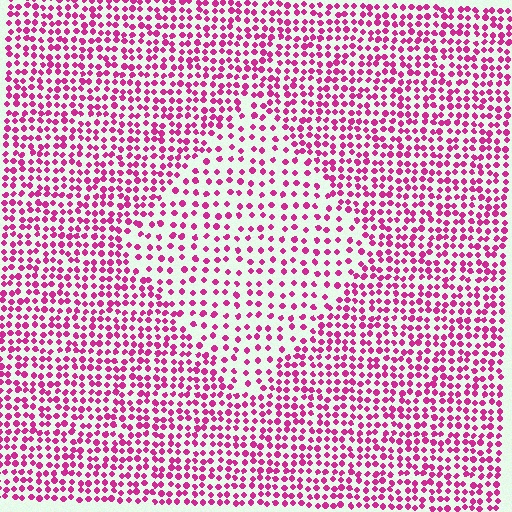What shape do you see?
I see a diamond.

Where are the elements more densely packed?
The elements are more densely packed outside the diamond boundary.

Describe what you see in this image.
The image contains small magenta elements arranged at two different densities. A diamond-shaped region is visible where the elements are less densely packed than the surrounding area.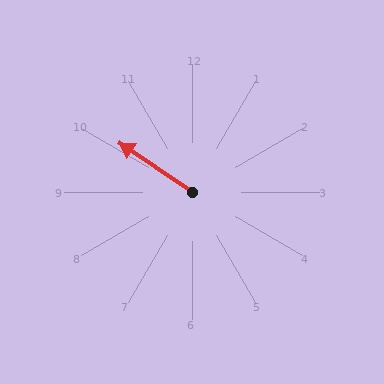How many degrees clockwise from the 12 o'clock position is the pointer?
Approximately 304 degrees.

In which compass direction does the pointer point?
Northwest.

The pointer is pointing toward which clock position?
Roughly 10 o'clock.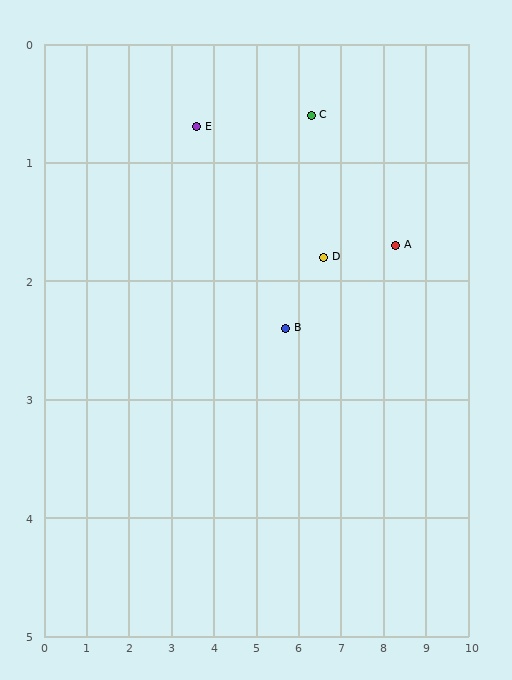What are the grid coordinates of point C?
Point C is at approximately (6.3, 0.6).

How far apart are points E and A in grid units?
Points E and A are about 4.8 grid units apart.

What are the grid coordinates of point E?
Point E is at approximately (3.6, 0.7).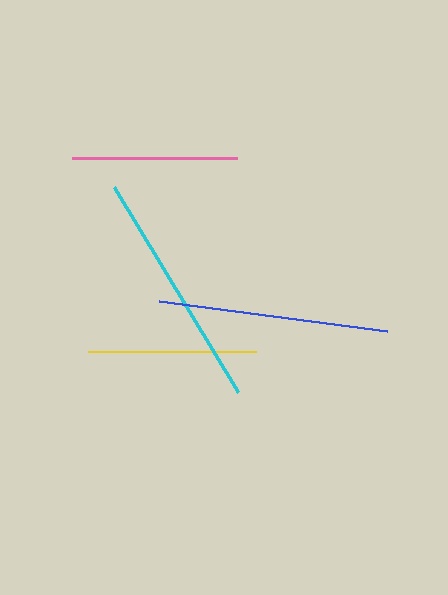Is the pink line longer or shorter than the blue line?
The blue line is longer than the pink line.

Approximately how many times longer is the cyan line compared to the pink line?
The cyan line is approximately 1.5 times the length of the pink line.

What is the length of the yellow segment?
The yellow segment is approximately 168 pixels long.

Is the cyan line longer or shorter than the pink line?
The cyan line is longer than the pink line.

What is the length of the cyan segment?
The cyan segment is approximately 240 pixels long.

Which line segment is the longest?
The cyan line is the longest at approximately 240 pixels.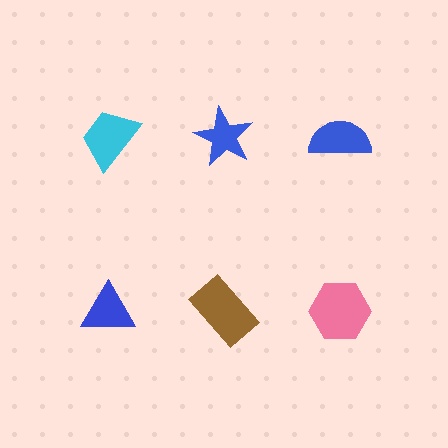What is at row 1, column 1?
A cyan trapezoid.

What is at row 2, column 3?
A pink hexagon.